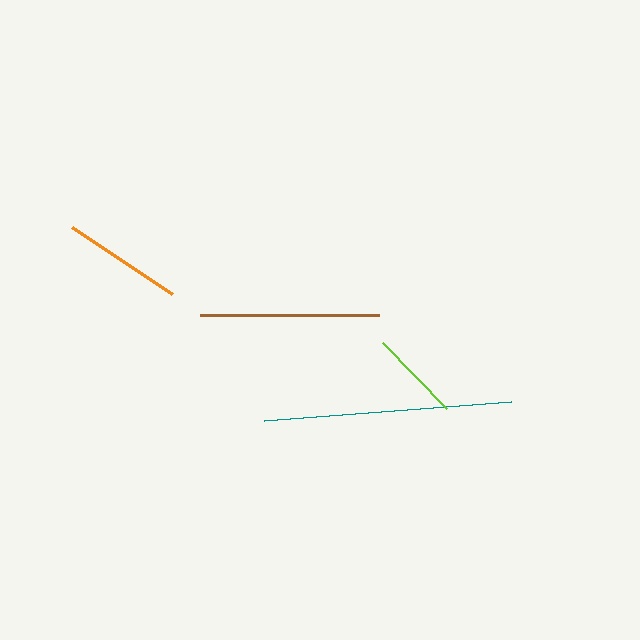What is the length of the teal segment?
The teal segment is approximately 247 pixels long.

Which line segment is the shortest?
The lime line is the shortest at approximately 91 pixels.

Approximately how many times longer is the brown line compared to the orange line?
The brown line is approximately 1.5 times the length of the orange line.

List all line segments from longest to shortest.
From longest to shortest: teal, brown, orange, lime.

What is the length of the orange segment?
The orange segment is approximately 120 pixels long.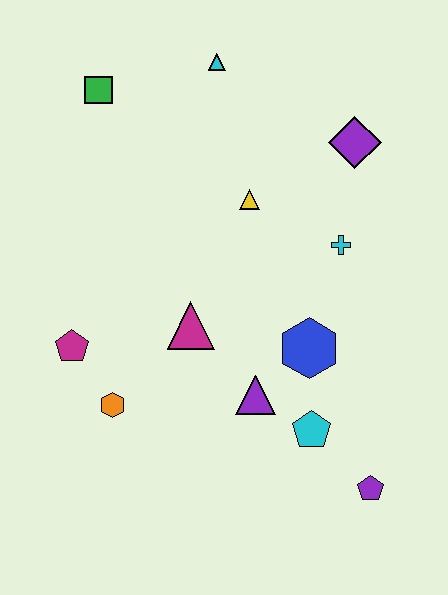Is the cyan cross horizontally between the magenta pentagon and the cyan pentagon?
No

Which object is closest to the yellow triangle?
The cyan cross is closest to the yellow triangle.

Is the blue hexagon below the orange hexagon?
No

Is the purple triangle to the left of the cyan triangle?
No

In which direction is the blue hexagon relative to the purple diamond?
The blue hexagon is below the purple diamond.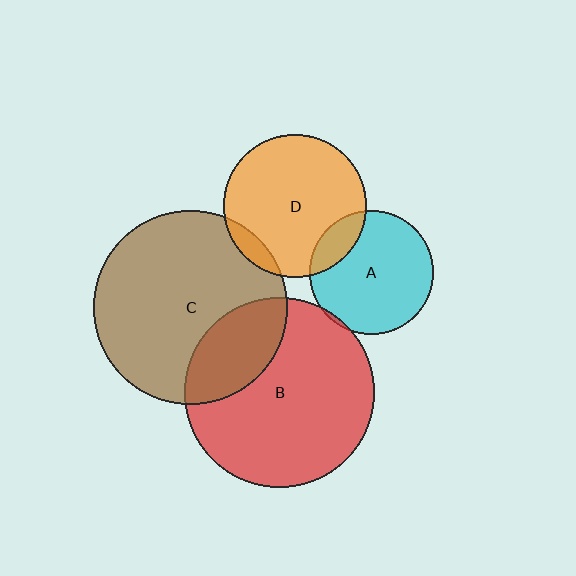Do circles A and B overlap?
Yes.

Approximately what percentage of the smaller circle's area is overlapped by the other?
Approximately 5%.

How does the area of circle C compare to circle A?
Approximately 2.5 times.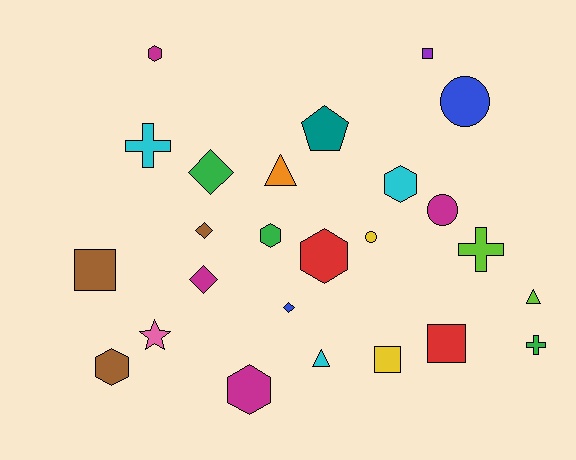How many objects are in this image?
There are 25 objects.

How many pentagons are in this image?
There is 1 pentagon.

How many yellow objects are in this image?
There are 2 yellow objects.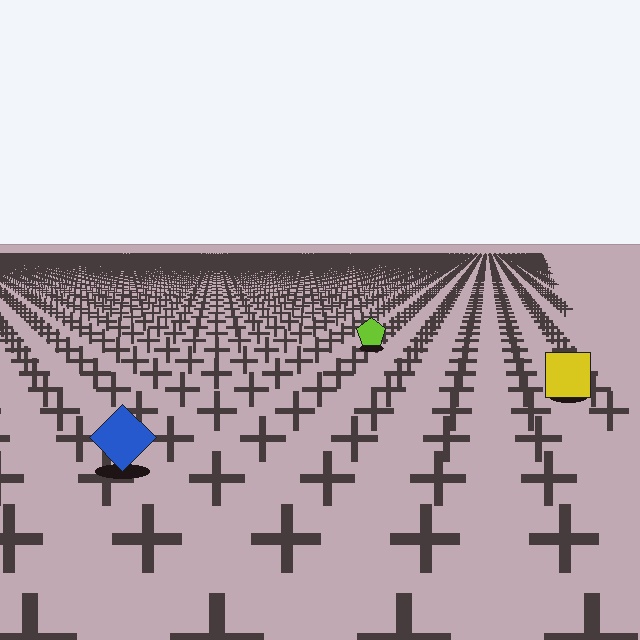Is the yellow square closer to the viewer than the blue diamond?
No. The blue diamond is closer — you can tell from the texture gradient: the ground texture is coarser near it.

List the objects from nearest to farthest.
From nearest to farthest: the blue diamond, the yellow square, the lime pentagon.